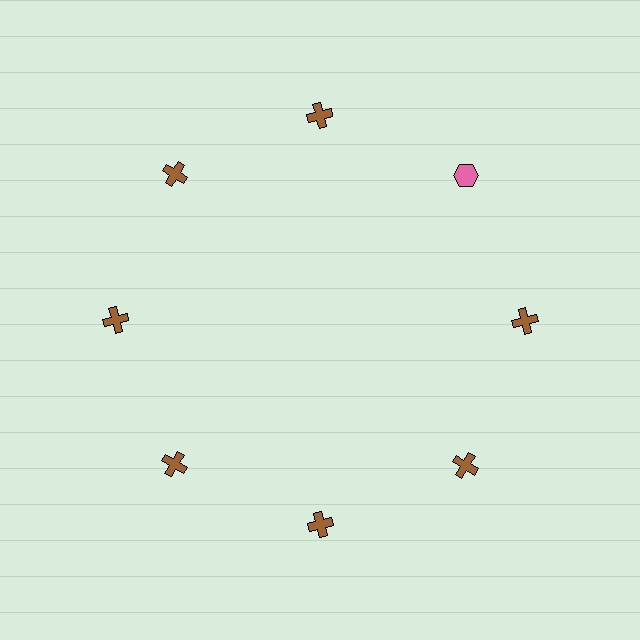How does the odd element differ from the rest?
It differs in both color (pink instead of brown) and shape (hexagon instead of cross).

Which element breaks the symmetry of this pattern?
The pink hexagon at roughly the 2 o'clock position breaks the symmetry. All other shapes are brown crosses.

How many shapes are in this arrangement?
There are 8 shapes arranged in a ring pattern.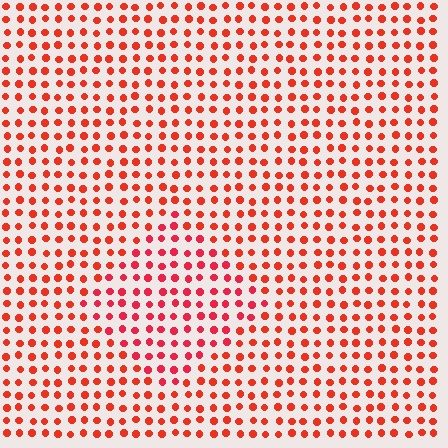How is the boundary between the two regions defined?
The boundary is defined purely by a slight shift in hue (about 17 degrees). Spacing, size, and orientation are identical on both sides.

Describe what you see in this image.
The image is filled with small red elements in a uniform arrangement. A diamond-shaped region is visible where the elements are tinted to a slightly different hue, forming a subtle color boundary.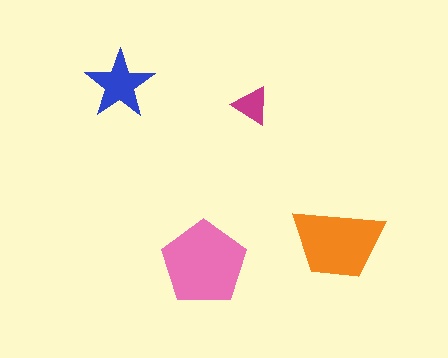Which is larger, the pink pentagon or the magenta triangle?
The pink pentagon.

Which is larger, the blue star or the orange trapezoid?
The orange trapezoid.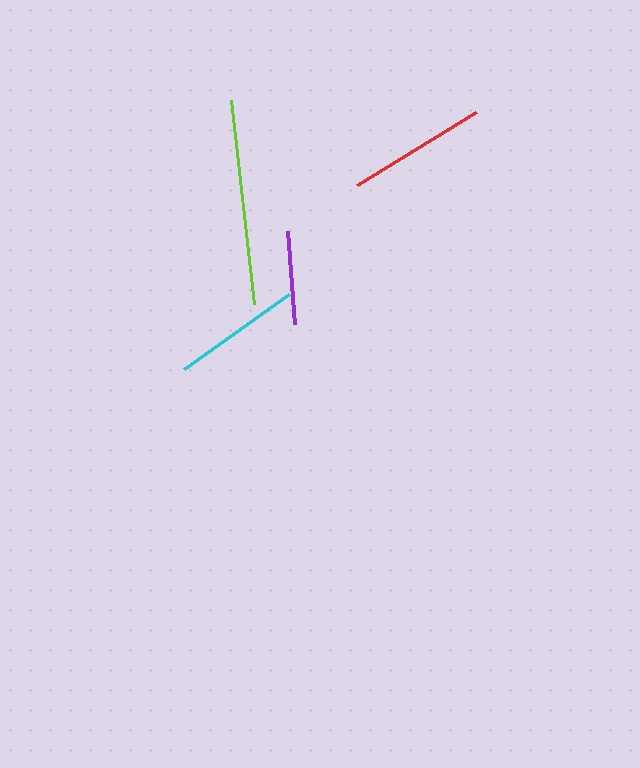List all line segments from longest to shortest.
From longest to shortest: lime, red, cyan, purple.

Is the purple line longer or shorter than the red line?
The red line is longer than the purple line.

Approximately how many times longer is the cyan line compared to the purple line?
The cyan line is approximately 1.4 times the length of the purple line.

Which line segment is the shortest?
The purple line is the shortest at approximately 94 pixels.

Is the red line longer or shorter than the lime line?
The lime line is longer than the red line.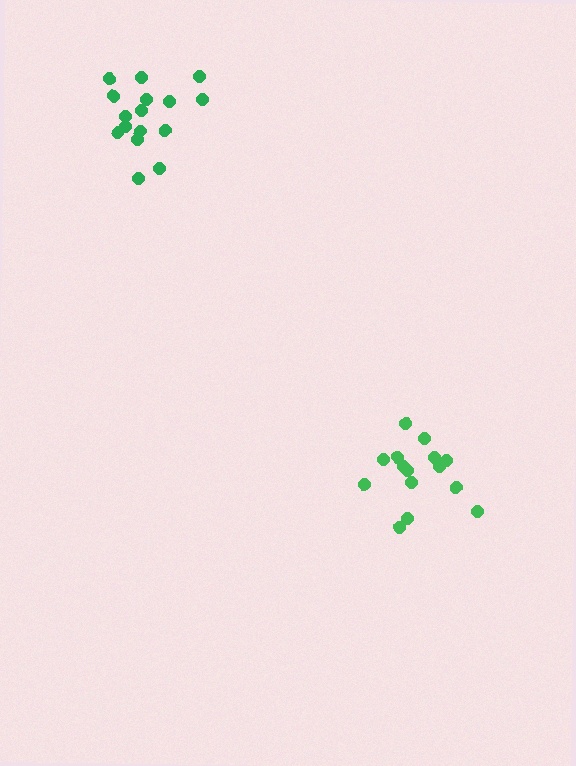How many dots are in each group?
Group 1: 16 dots, Group 2: 15 dots (31 total).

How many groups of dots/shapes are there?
There are 2 groups.